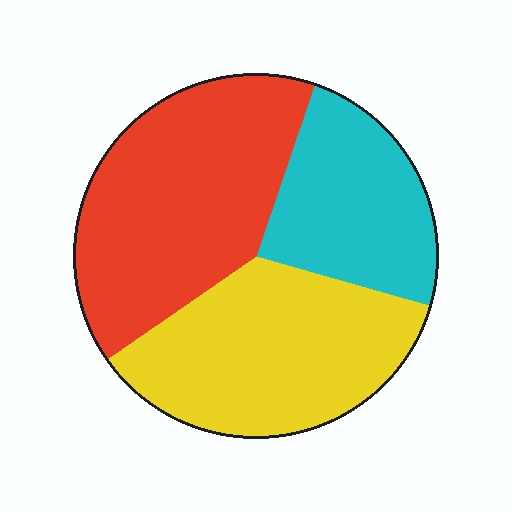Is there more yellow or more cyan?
Yellow.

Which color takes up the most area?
Red, at roughly 40%.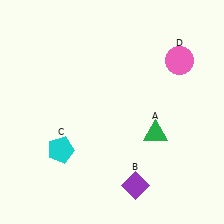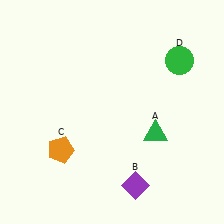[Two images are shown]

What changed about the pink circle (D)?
In Image 1, D is pink. In Image 2, it changed to green.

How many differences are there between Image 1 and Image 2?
There are 2 differences between the two images.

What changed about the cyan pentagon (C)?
In Image 1, C is cyan. In Image 2, it changed to orange.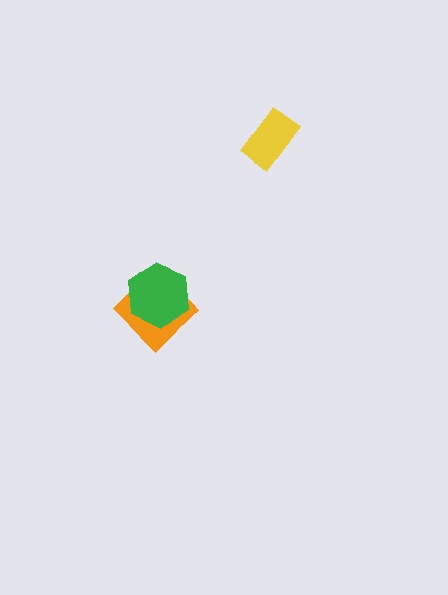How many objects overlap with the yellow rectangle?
0 objects overlap with the yellow rectangle.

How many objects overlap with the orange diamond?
1 object overlaps with the orange diamond.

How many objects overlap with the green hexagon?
1 object overlaps with the green hexagon.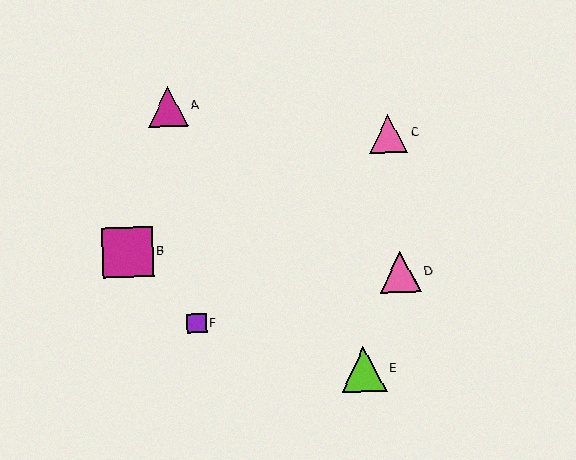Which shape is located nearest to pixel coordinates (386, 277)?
The pink triangle (labeled D) at (400, 272) is nearest to that location.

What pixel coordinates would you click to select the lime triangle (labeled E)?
Click at (364, 369) to select the lime triangle E.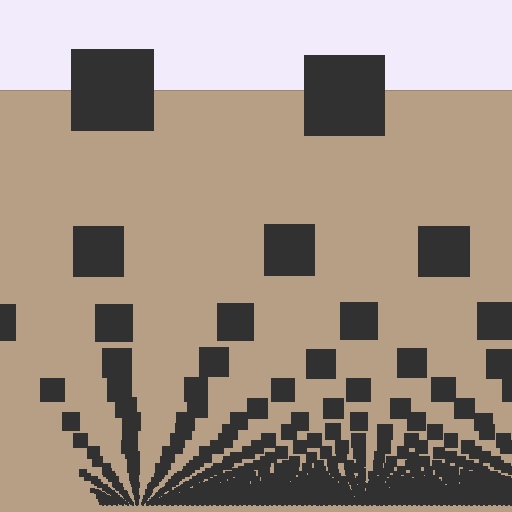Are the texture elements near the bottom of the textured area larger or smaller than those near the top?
Smaller. The gradient is inverted — elements near the bottom are smaller and denser.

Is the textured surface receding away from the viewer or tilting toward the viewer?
The surface appears to tilt toward the viewer. Texture elements get larger and sparser toward the top.